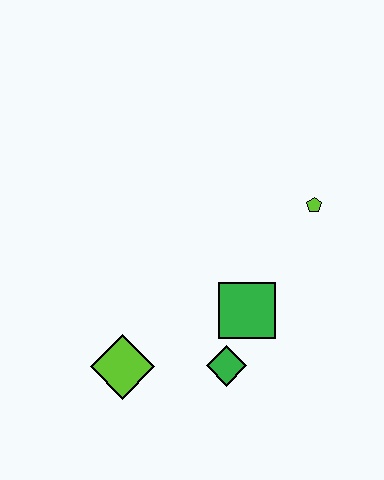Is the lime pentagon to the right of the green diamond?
Yes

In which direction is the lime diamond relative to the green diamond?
The lime diamond is to the left of the green diamond.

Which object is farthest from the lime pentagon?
The lime diamond is farthest from the lime pentagon.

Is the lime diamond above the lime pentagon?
No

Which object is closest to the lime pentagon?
The green square is closest to the lime pentagon.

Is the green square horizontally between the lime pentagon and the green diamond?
Yes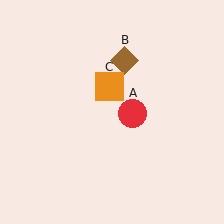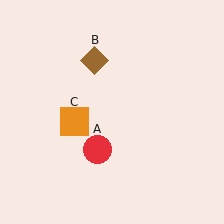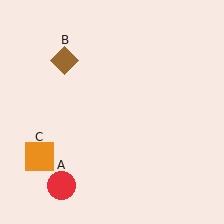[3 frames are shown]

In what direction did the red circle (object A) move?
The red circle (object A) moved down and to the left.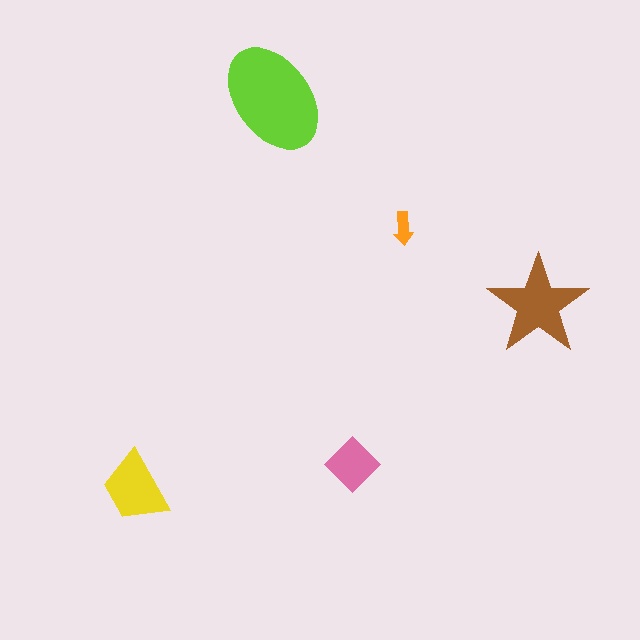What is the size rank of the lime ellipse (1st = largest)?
1st.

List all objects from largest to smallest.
The lime ellipse, the brown star, the yellow trapezoid, the pink diamond, the orange arrow.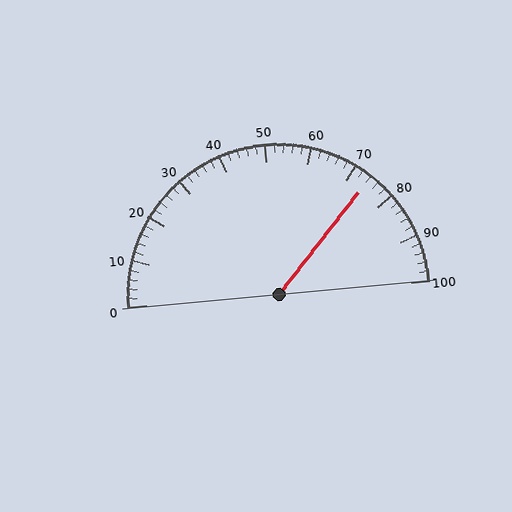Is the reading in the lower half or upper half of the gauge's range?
The reading is in the upper half of the range (0 to 100).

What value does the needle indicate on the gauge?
The needle indicates approximately 74.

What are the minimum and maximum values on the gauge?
The gauge ranges from 0 to 100.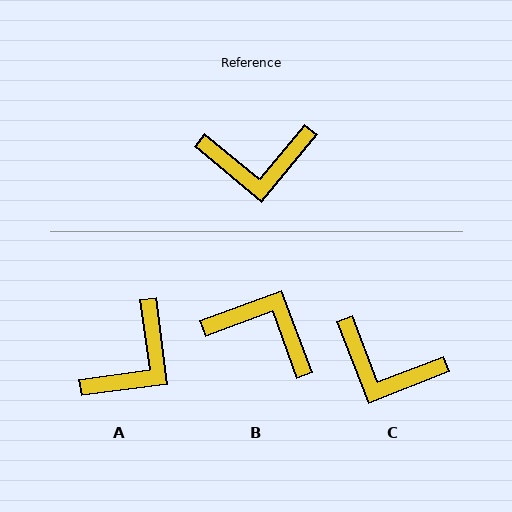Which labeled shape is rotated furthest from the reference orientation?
B, about 150 degrees away.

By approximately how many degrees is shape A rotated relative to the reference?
Approximately 47 degrees counter-clockwise.